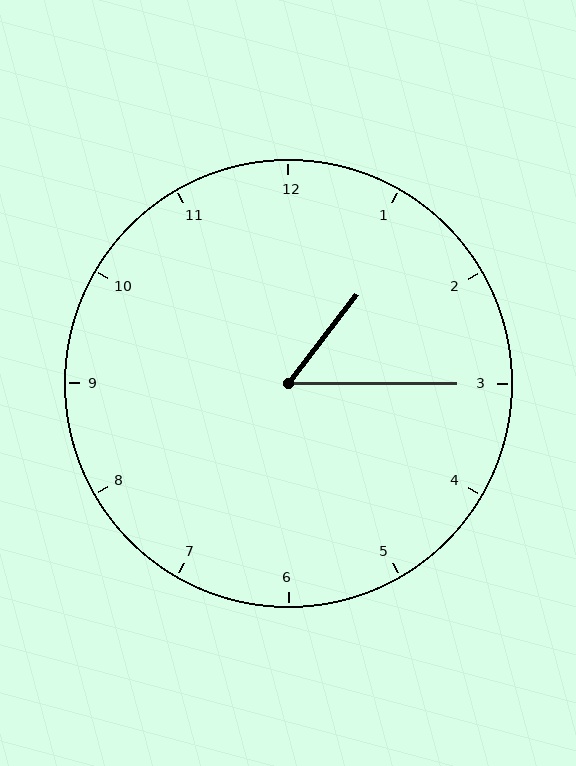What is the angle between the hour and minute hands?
Approximately 52 degrees.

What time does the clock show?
1:15.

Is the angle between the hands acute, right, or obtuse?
It is acute.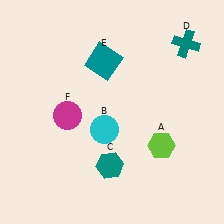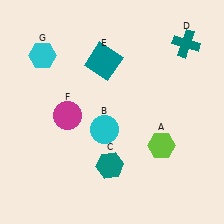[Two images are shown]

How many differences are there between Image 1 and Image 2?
There is 1 difference between the two images.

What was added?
A cyan hexagon (G) was added in Image 2.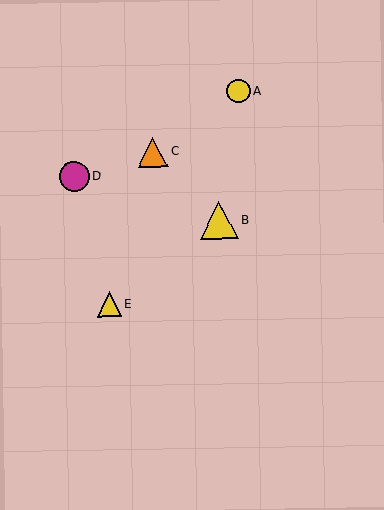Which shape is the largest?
The yellow triangle (labeled B) is the largest.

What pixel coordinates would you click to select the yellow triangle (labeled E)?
Click at (109, 304) to select the yellow triangle E.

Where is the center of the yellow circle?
The center of the yellow circle is at (239, 91).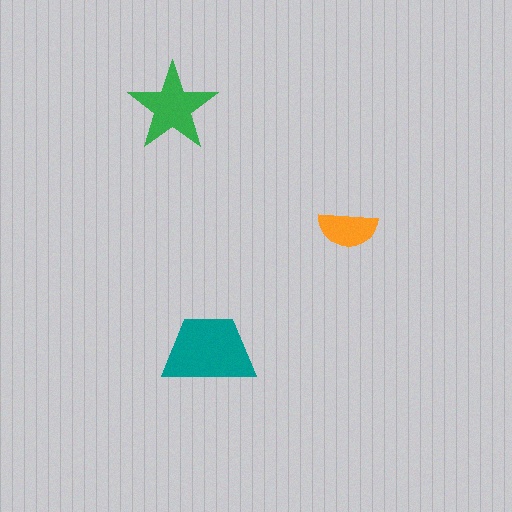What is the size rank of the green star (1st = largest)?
2nd.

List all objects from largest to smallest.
The teal trapezoid, the green star, the orange semicircle.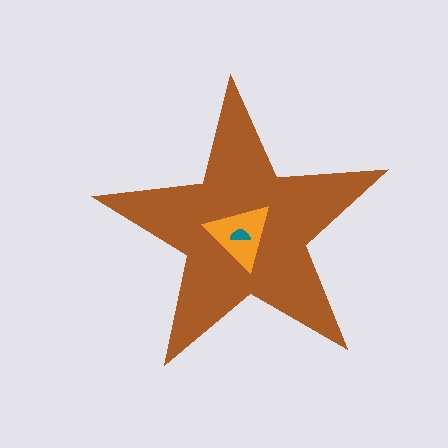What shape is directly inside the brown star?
The orange triangle.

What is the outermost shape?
The brown star.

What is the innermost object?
The teal semicircle.